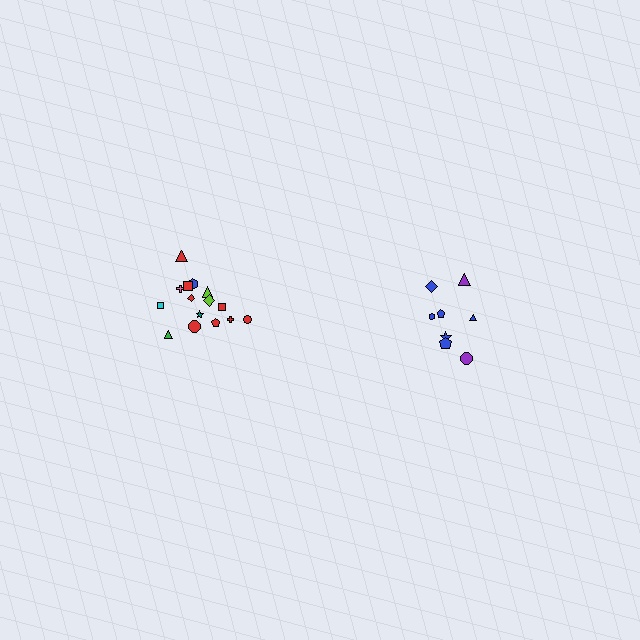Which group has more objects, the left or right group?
The left group.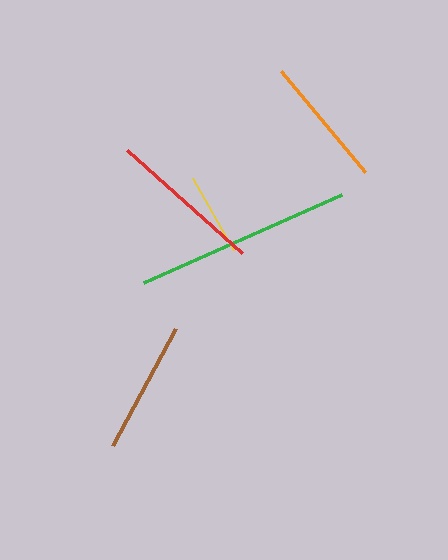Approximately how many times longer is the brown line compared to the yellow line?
The brown line is approximately 1.6 times the length of the yellow line.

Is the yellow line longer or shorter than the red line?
The red line is longer than the yellow line.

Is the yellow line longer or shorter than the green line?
The green line is longer than the yellow line.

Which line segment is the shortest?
The yellow line is the shortest at approximately 82 pixels.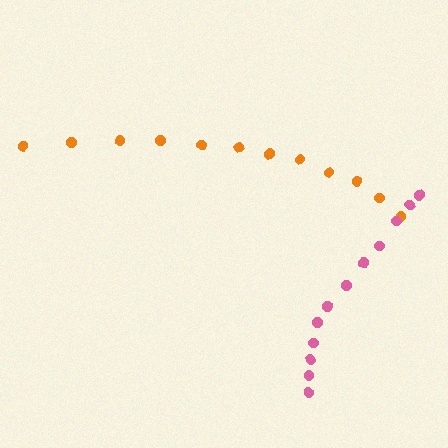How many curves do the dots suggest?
There are 2 distinct paths.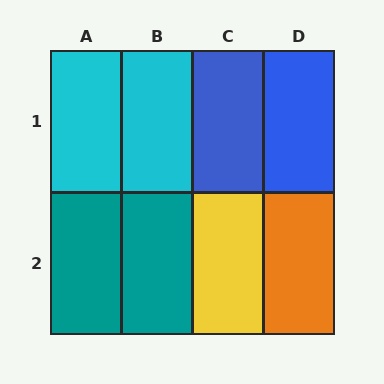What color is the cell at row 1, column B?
Cyan.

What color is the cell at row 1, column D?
Blue.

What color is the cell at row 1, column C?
Blue.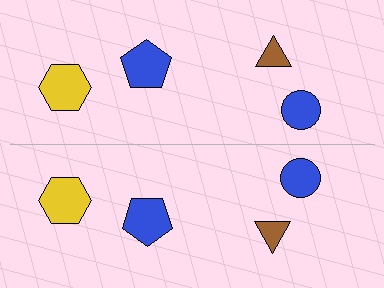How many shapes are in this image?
There are 8 shapes in this image.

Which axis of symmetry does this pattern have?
The pattern has a horizontal axis of symmetry running through the center of the image.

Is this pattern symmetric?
Yes, this pattern has bilateral (reflection) symmetry.